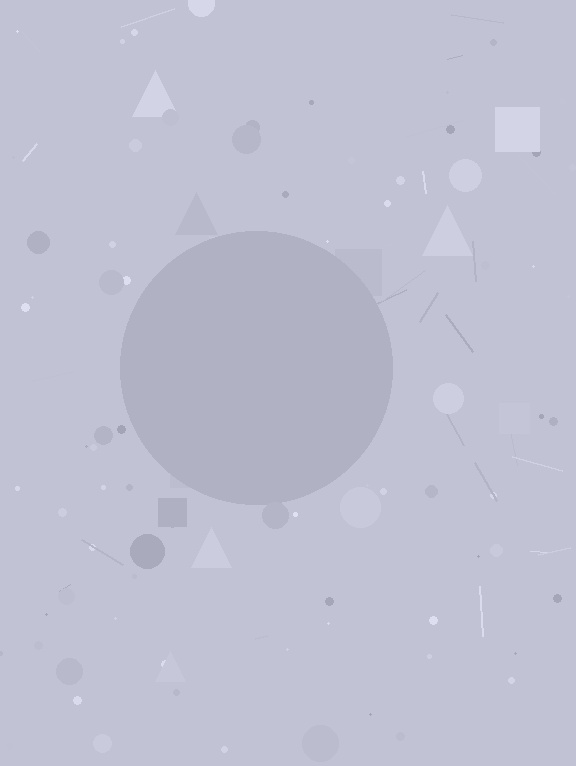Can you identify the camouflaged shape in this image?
The camouflaged shape is a circle.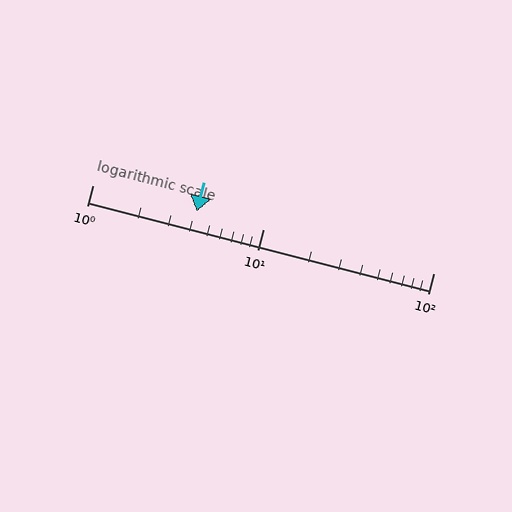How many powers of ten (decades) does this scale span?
The scale spans 2 decades, from 1 to 100.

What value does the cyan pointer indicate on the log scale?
The pointer indicates approximately 4.1.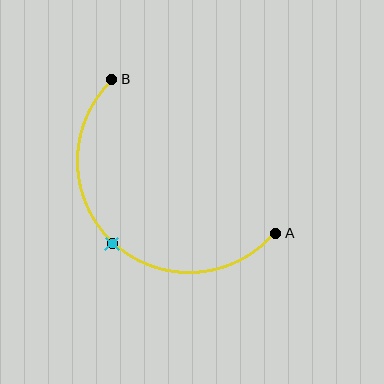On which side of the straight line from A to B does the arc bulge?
The arc bulges below and to the left of the straight line connecting A and B.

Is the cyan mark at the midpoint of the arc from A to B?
Yes. The cyan mark lies on the arc at equal arc-length from both A and B — it is the arc midpoint.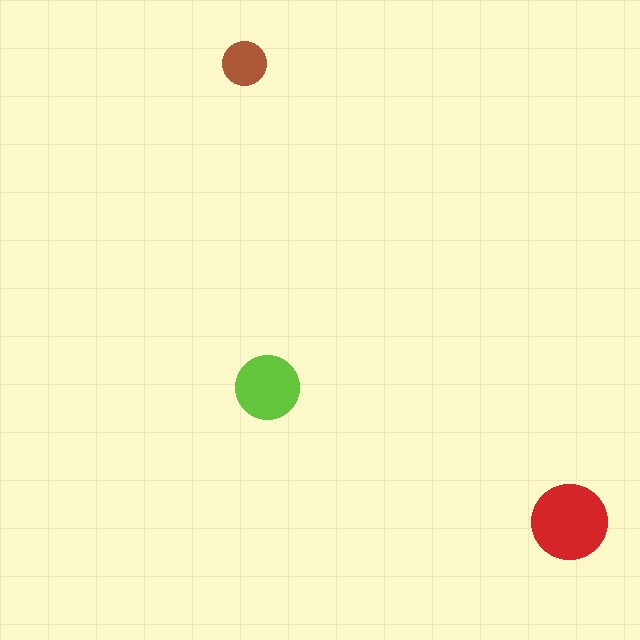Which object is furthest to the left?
The brown circle is leftmost.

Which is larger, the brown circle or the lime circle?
The lime one.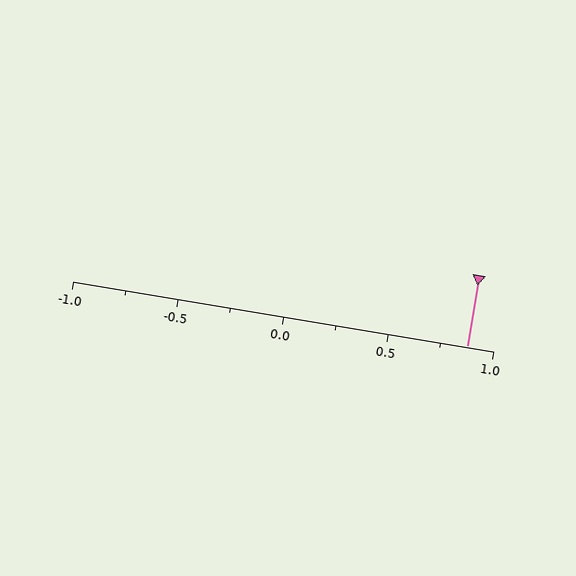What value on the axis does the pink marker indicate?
The marker indicates approximately 0.88.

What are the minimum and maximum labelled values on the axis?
The axis runs from -1.0 to 1.0.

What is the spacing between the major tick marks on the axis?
The major ticks are spaced 0.5 apart.